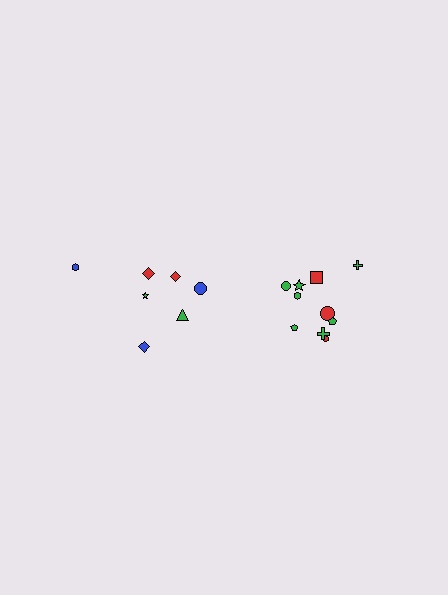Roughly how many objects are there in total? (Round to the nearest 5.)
Roughly 15 objects in total.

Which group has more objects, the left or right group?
The right group.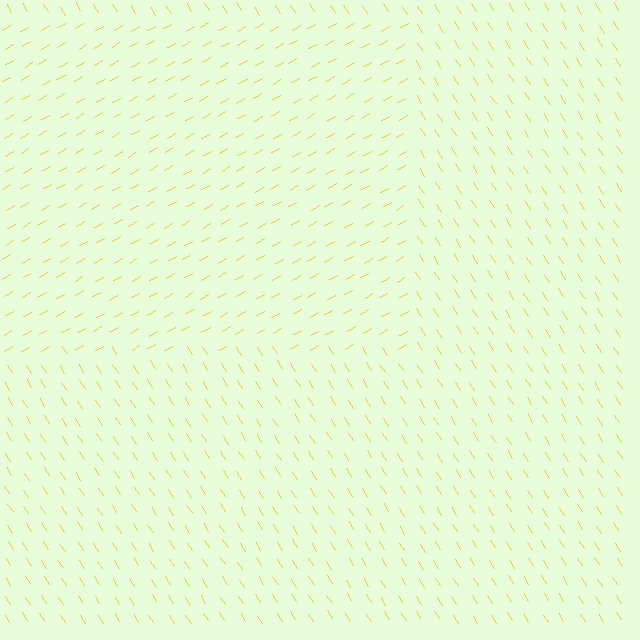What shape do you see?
I see a rectangle.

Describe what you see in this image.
The image is filled with small yellow line segments. A rectangle region in the image has lines oriented differently from the surrounding lines, creating a visible texture boundary.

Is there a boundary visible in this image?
Yes, there is a texture boundary formed by a change in line orientation.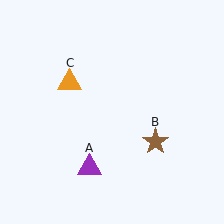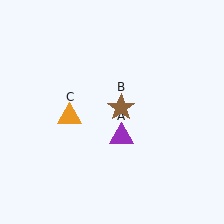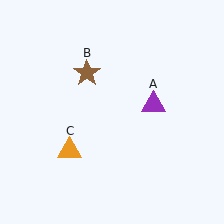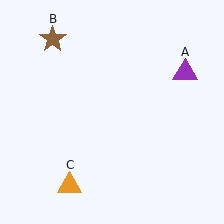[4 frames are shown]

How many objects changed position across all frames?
3 objects changed position: purple triangle (object A), brown star (object B), orange triangle (object C).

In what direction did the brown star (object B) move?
The brown star (object B) moved up and to the left.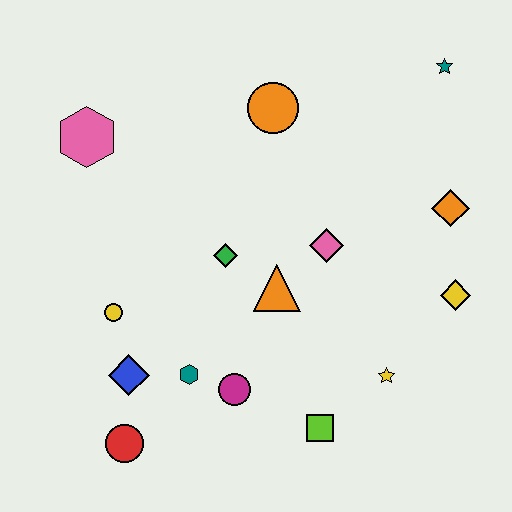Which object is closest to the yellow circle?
The blue diamond is closest to the yellow circle.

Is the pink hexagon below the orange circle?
Yes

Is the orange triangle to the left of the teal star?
Yes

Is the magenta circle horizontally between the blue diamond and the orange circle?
Yes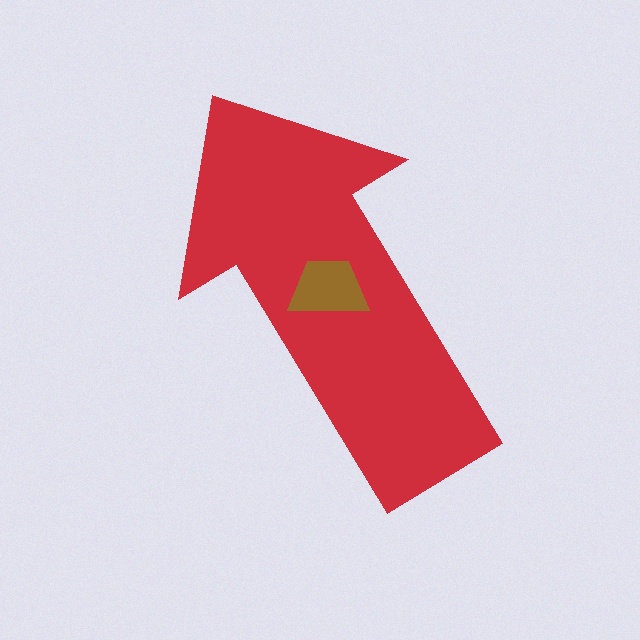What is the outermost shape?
The red arrow.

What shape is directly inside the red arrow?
The brown trapezoid.